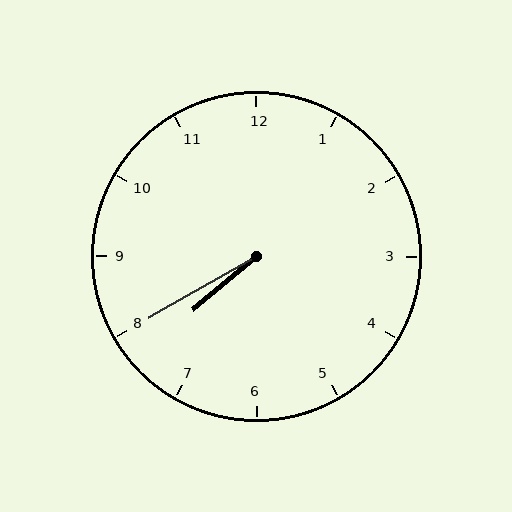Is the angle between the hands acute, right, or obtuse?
It is acute.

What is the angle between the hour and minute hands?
Approximately 10 degrees.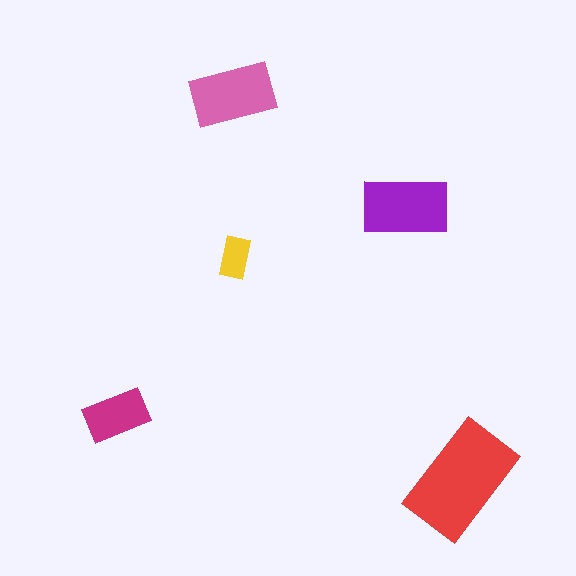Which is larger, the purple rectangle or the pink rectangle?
The purple one.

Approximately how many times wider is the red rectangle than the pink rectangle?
About 1.5 times wider.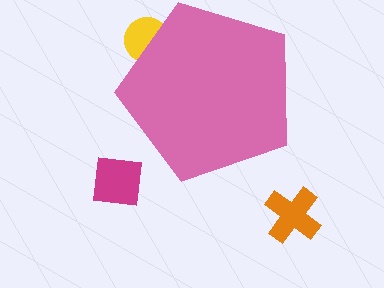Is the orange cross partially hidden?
No, the orange cross is fully visible.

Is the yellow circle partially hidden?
Yes, the yellow circle is partially hidden behind the pink pentagon.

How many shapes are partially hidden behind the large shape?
1 shape is partially hidden.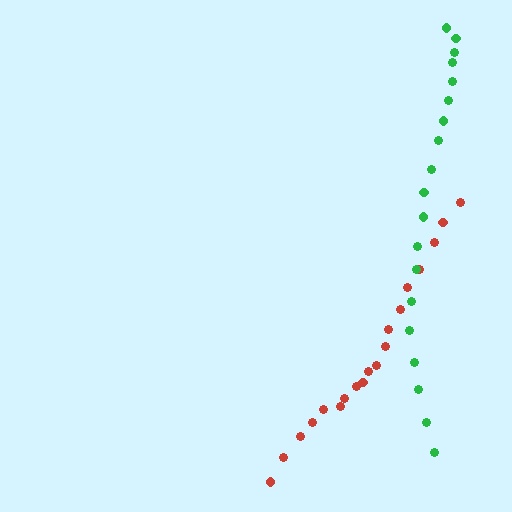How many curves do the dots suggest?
There are 2 distinct paths.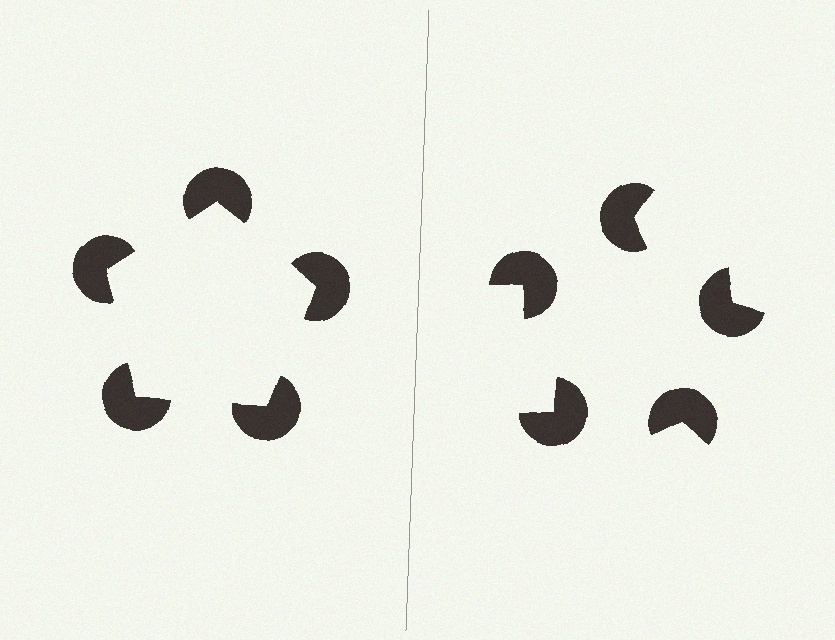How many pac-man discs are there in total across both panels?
10 — 5 on each side.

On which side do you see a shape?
An illusory pentagon appears on the left side. On the right side the wedge cuts are rotated, so no coherent shape forms.